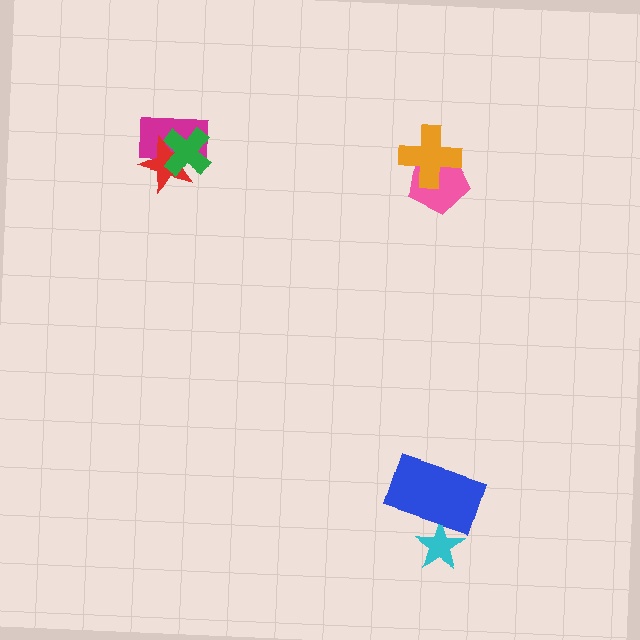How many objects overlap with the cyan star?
1 object overlaps with the cyan star.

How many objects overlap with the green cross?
2 objects overlap with the green cross.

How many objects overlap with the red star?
2 objects overlap with the red star.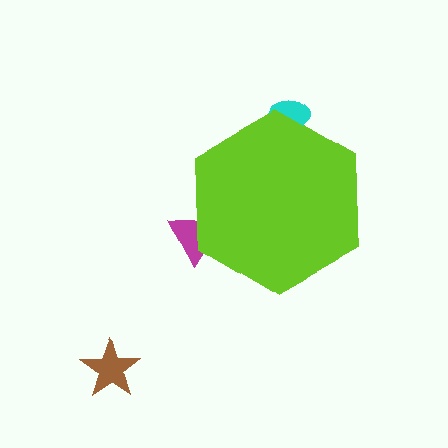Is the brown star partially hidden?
No, the brown star is fully visible.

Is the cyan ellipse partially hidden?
Yes, the cyan ellipse is partially hidden behind the lime hexagon.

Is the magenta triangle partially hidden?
Yes, the magenta triangle is partially hidden behind the lime hexagon.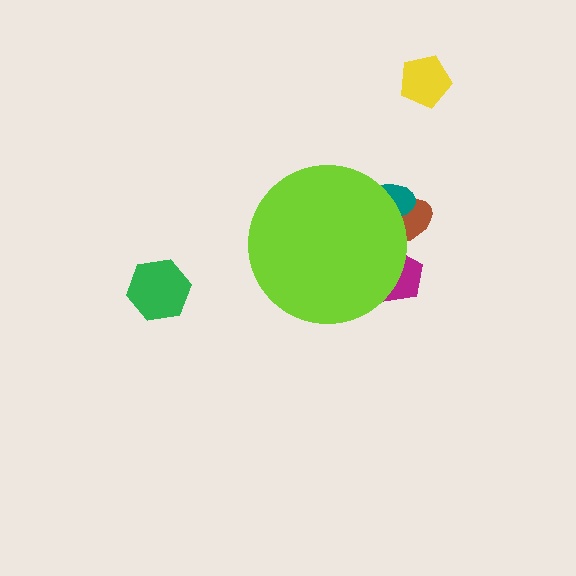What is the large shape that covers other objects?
A lime circle.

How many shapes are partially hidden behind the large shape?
3 shapes are partially hidden.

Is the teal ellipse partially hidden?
Yes, the teal ellipse is partially hidden behind the lime circle.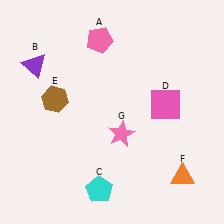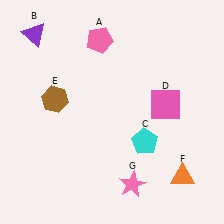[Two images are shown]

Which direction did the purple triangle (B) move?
The purple triangle (B) moved up.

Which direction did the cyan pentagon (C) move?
The cyan pentagon (C) moved up.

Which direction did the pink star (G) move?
The pink star (G) moved down.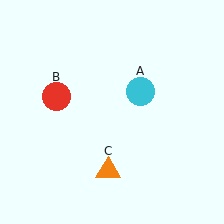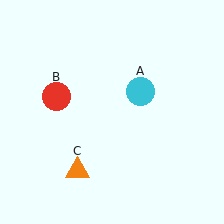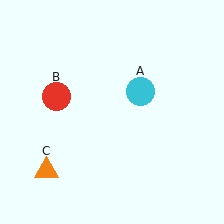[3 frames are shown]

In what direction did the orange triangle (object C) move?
The orange triangle (object C) moved left.